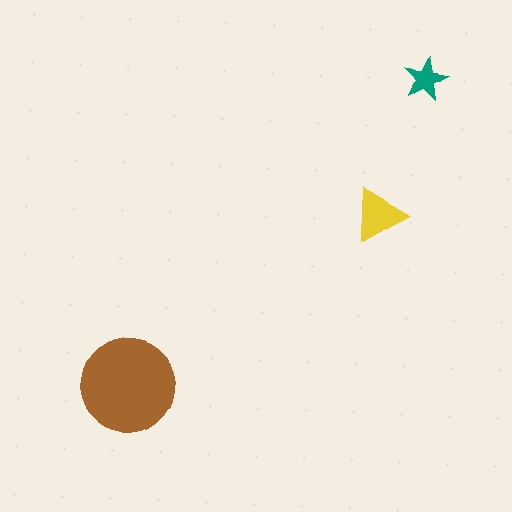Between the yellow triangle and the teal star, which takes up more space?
The yellow triangle.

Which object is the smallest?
The teal star.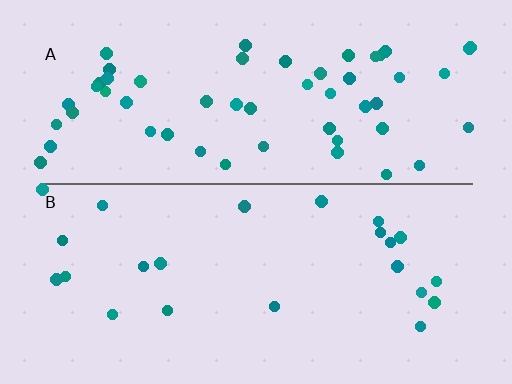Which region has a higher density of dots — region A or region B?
A (the top).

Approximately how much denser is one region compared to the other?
Approximately 2.4× — region A over region B.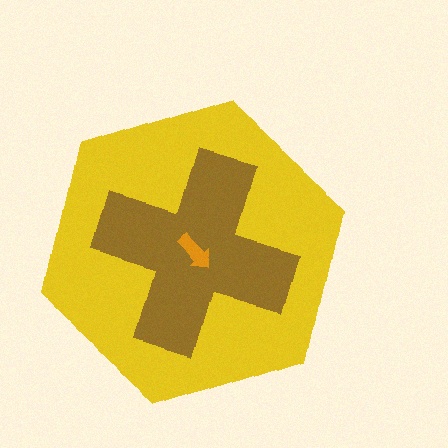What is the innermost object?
The orange arrow.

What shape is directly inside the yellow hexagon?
The brown cross.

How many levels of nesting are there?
3.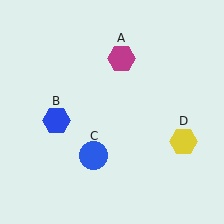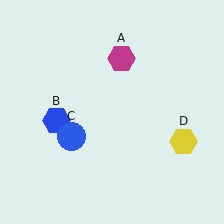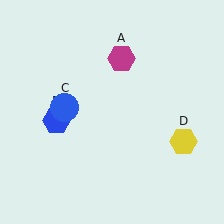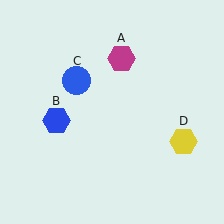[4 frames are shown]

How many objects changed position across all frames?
1 object changed position: blue circle (object C).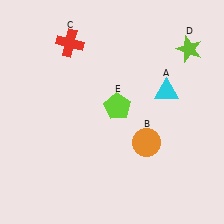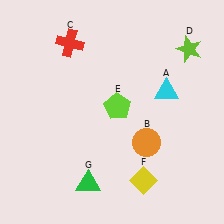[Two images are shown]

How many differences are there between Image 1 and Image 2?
There are 2 differences between the two images.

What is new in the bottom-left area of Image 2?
A green triangle (G) was added in the bottom-left area of Image 2.